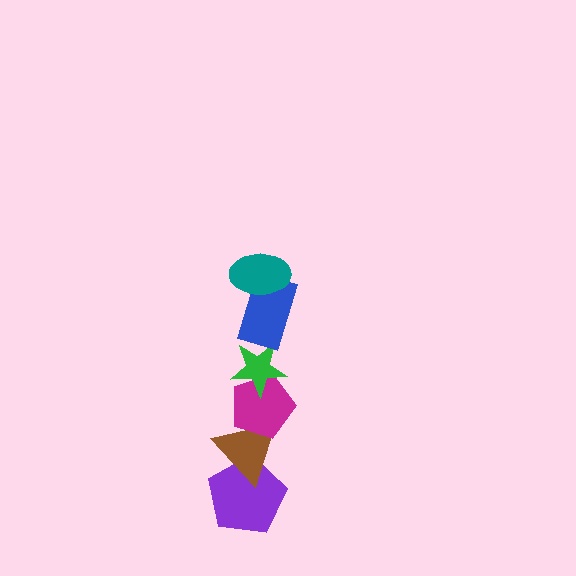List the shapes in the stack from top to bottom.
From top to bottom: the teal ellipse, the blue rectangle, the green star, the magenta pentagon, the brown triangle, the purple pentagon.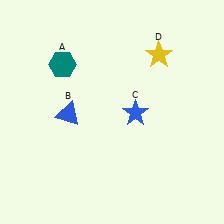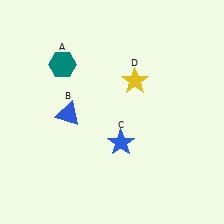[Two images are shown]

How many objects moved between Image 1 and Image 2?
2 objects moved between the two images.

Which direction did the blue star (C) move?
The blue star (C) moved down.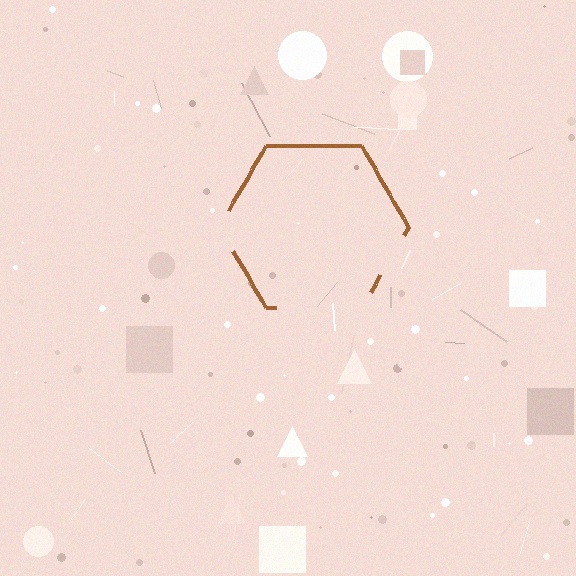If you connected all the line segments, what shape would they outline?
They would outline a hexagon.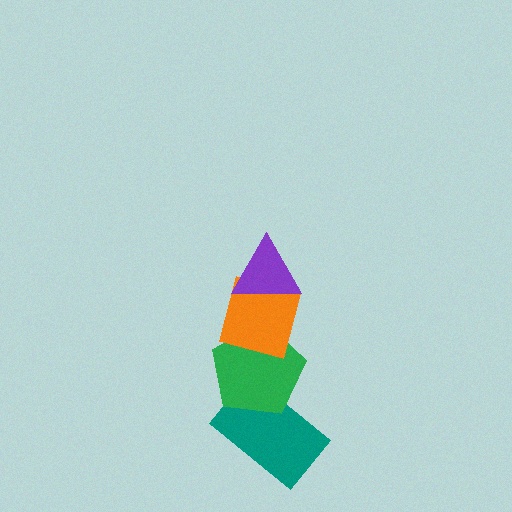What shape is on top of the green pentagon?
The orange square is on top of the green pentagon.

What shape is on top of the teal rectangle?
The green pentagon is on top of the teal rectangle.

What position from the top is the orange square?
The orange square is 2nd from the top.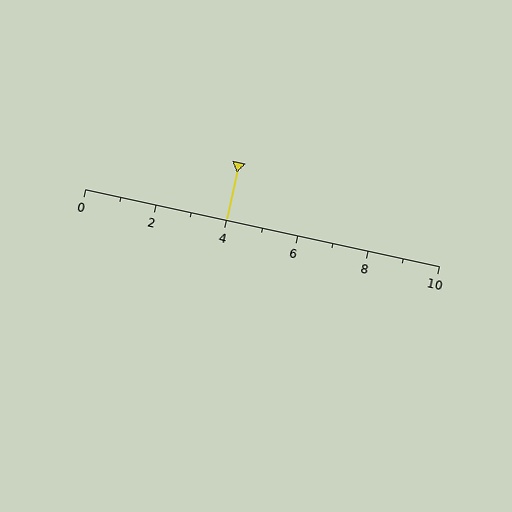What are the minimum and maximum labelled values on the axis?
The axis runs from 0 to 10.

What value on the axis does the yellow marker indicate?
The marker indicates approximately 4.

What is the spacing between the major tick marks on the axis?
The major ticks are spaced 2 apart.